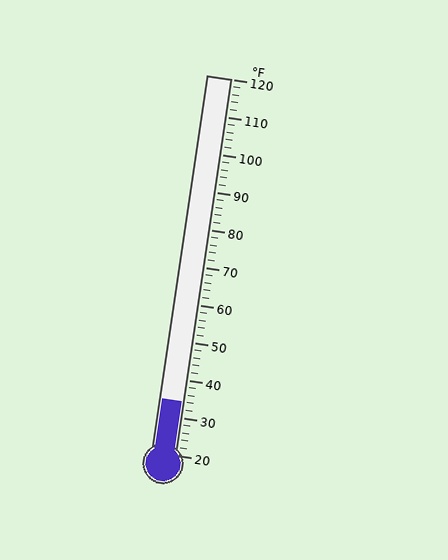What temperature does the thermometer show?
The thermometer shows approximately 34°F.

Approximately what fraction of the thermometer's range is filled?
The thermometer is filled to approximately 15% of its range.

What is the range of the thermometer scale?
The thermometer scale ranges from 20°F to 120°F.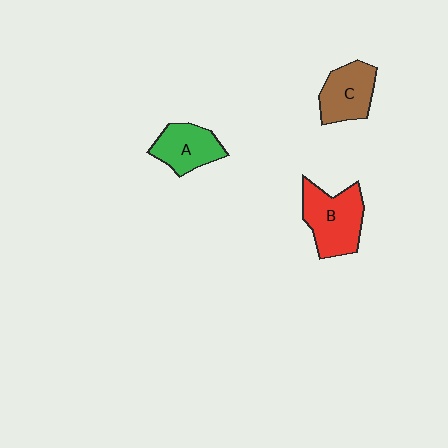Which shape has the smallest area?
Shape A (green).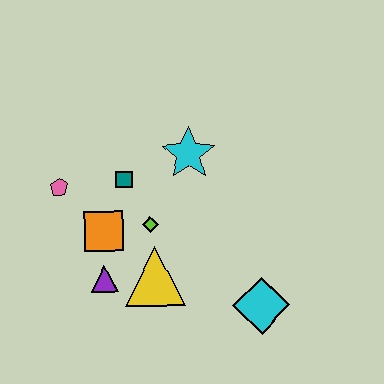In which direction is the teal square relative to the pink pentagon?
The teal square is to the right of the pink pentagon.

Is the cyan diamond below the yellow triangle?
Yes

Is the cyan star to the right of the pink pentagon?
Yes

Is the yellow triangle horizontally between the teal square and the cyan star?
Yes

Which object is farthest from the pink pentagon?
The cyan diamond is farthest from the pink pentagon.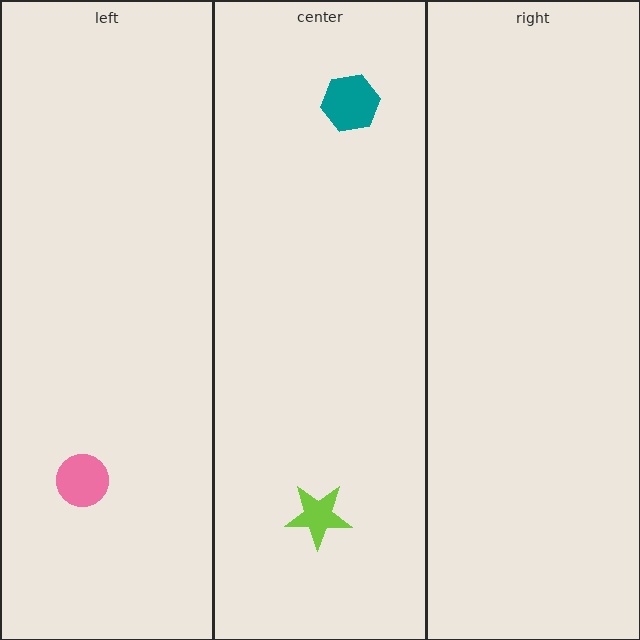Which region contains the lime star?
The center region.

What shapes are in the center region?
The teal hexagon, the lime star.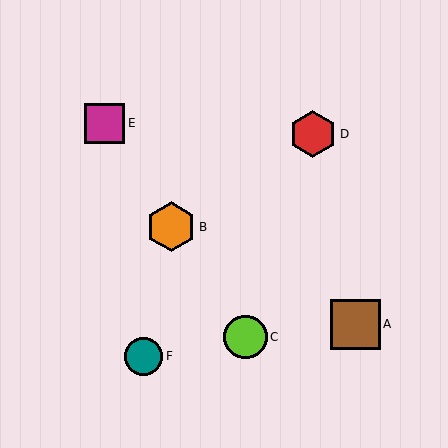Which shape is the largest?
The brown square (labeled A) is the largest.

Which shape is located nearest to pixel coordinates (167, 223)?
The orange hexagon (labeled B) at (171, 227) is nearest to that location.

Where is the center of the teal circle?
The center of the teal circle is at (143, 356).